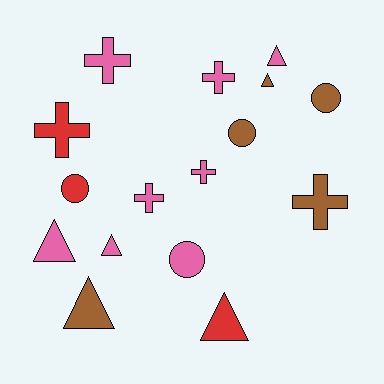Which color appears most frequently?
Pink, with 8 objects.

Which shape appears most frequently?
Cross, with 6 objects.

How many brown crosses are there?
There is 1 brown cross.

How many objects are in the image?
There are 16 objects.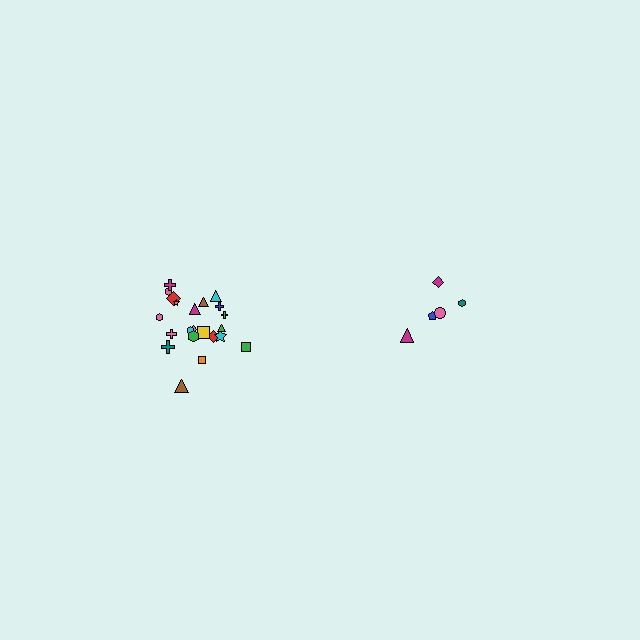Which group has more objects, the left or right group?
The left group.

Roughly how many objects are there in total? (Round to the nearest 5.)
Roughly 25 objects in total.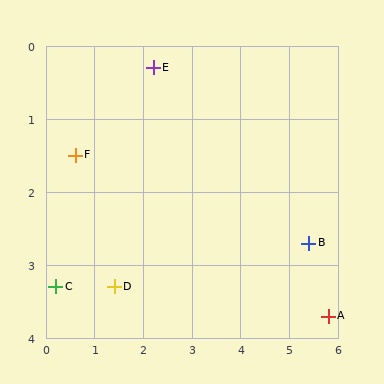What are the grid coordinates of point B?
Point B is at approximately (5.4, 2.7).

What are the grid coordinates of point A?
Point A is at approximately (5.8, 3.7).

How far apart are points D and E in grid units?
Points D and E are about 3.1 grid units apart.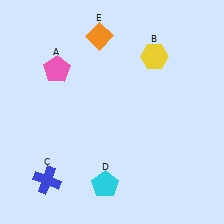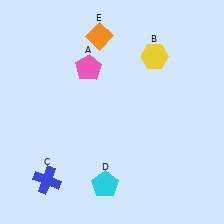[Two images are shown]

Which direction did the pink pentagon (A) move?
The pink pentagon (A) moved right.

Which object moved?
The pink pentagon (A) moved right.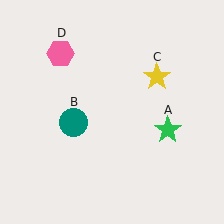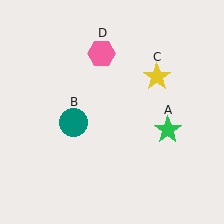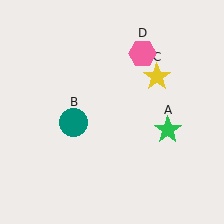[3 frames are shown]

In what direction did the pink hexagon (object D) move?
The pink hexagon (object D) moved right.